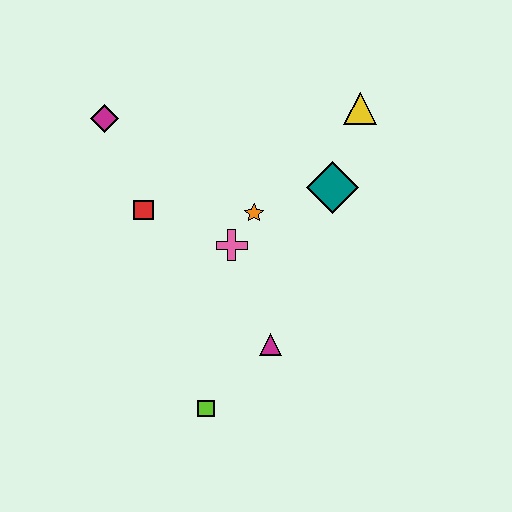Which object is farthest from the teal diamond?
The lime square is farthest from the teal diamond.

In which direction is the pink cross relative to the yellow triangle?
The pink cross is below the yellow triangle.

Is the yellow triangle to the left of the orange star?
No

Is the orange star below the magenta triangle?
No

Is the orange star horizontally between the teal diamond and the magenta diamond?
Yes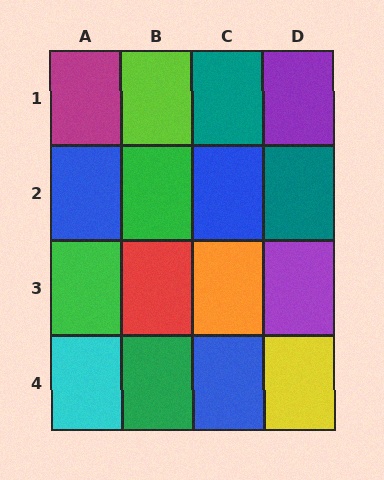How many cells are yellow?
1 cell is yellow.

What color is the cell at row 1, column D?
Purple.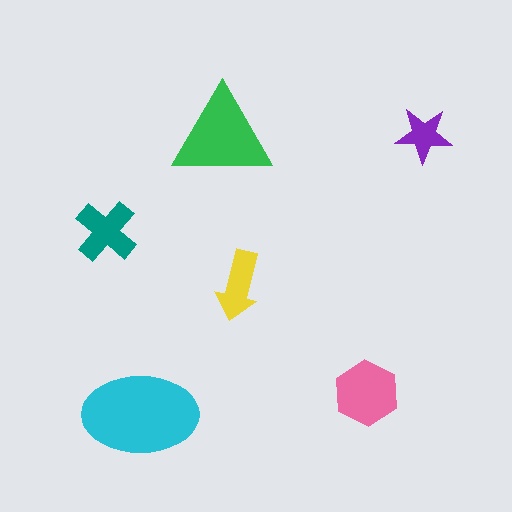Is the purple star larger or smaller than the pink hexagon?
Smaller.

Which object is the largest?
The cyan ellipse.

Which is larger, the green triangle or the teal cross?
The green triangle.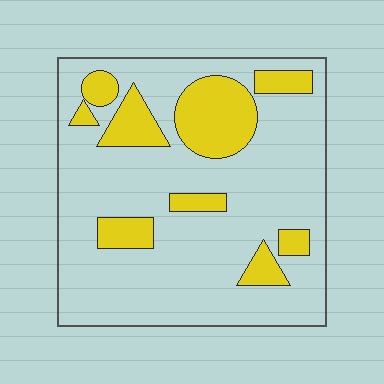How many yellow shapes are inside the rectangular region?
9.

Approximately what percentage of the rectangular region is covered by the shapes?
Approximately 20%.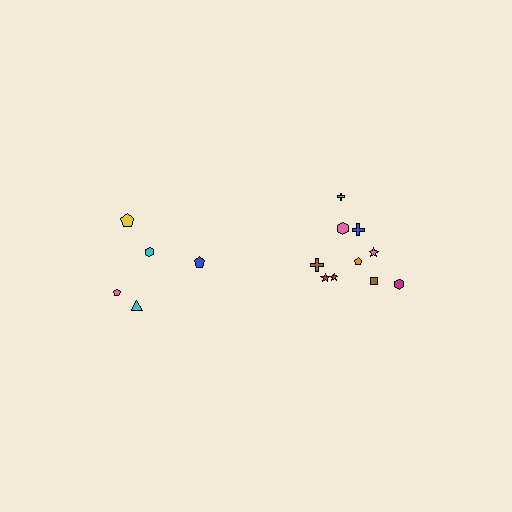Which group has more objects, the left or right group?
The right group.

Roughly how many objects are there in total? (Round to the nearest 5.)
Roughly 15 objects in total.